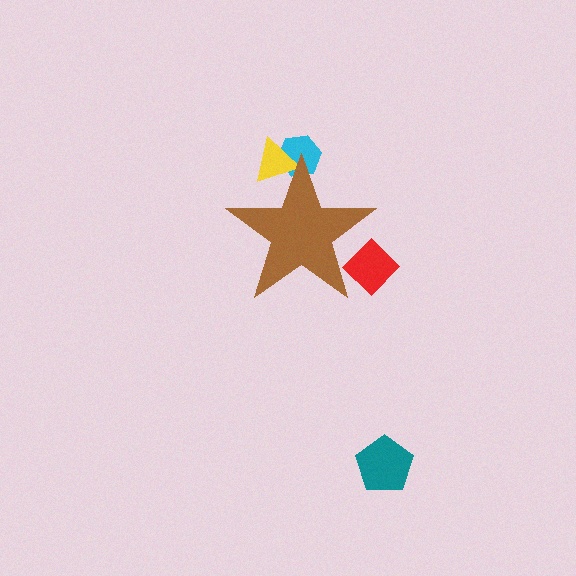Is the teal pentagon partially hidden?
No, the teal pentagon is fully visible.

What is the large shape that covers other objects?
A brown star.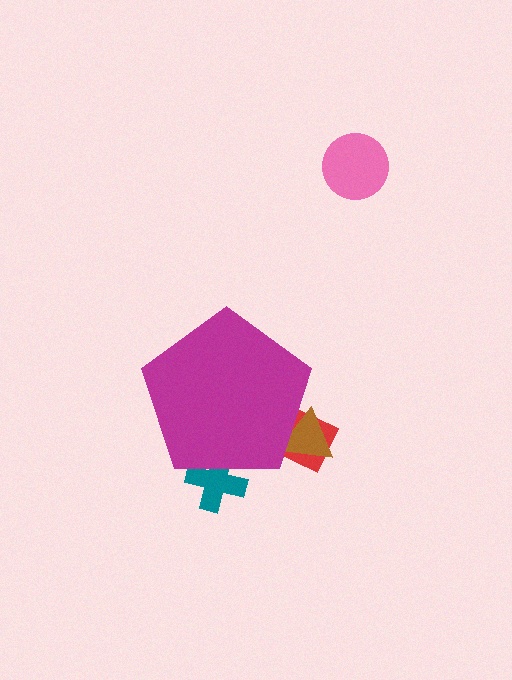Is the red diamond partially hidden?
Yes, the red diamond is partially hidden behind the magenta pentagon.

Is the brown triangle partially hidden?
Yes, the brown triangle is partially hidden behind the magenta pentagon.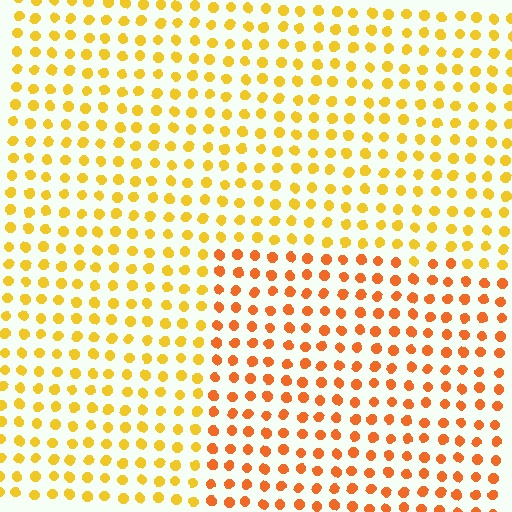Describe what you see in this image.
The image is filled with small yellow elements in a uniform arrangement. A rectangle-shaped region is visible where the elements are tinted to a slightly different hue, forming a subtle color boundary.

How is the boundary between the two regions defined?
The boundary is defined purely by a slight shift in hue (about 28 degrees). Spacing, size, and orientation are identical on both sides.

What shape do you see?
I see a rectangle.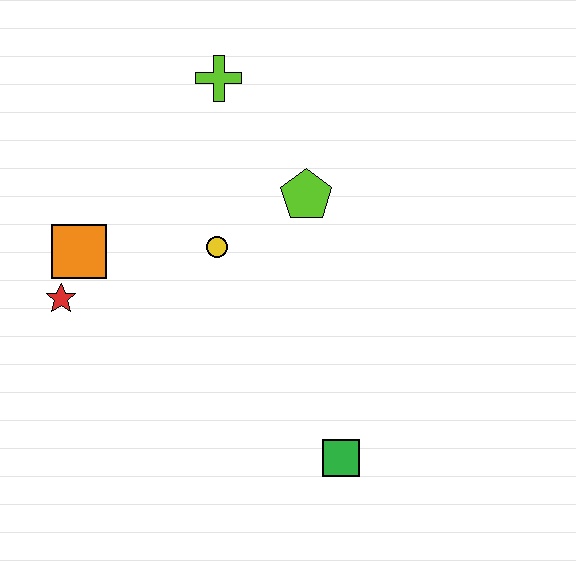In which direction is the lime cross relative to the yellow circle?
The lime cross is above the yellow circle.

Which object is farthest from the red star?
The green square is farthest from the red star.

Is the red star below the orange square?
Yes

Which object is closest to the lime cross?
The lime pentagon is closest to the lime cross.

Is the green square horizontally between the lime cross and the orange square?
No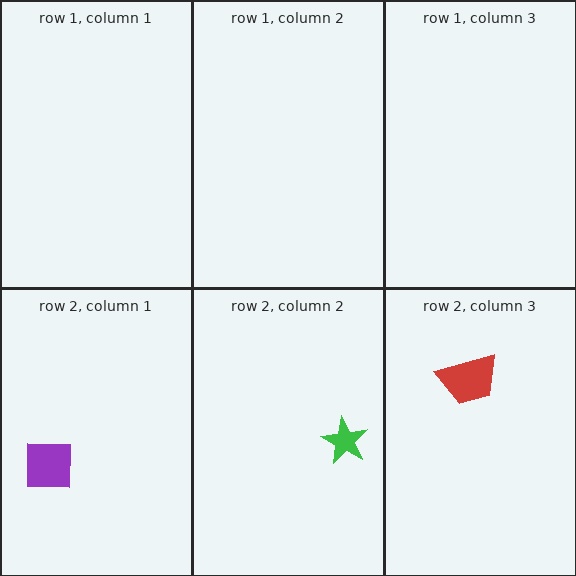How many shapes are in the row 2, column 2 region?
1.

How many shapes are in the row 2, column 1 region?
1.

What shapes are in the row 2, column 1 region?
The purple square.